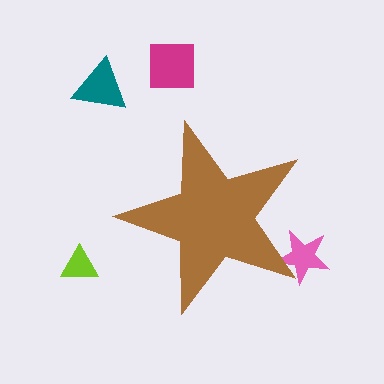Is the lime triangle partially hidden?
No, the lime triangle is fully visible.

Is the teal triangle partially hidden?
No, the teal triangle is fully visible.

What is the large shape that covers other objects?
A brown star.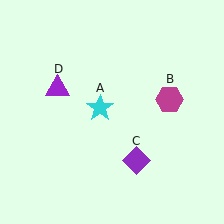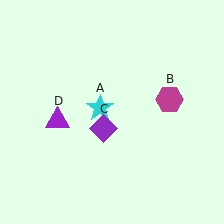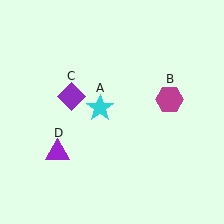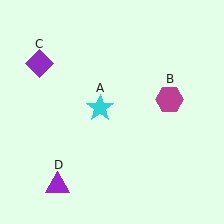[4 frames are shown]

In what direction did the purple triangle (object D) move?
The purple triangle (object D) moved down.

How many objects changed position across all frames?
2 objects changed position: purple diamond (object C), purple triangle (object D).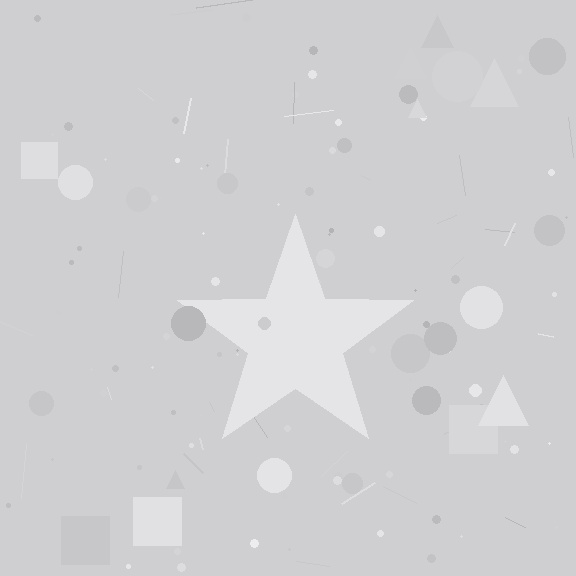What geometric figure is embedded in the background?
A star is embedded in the background.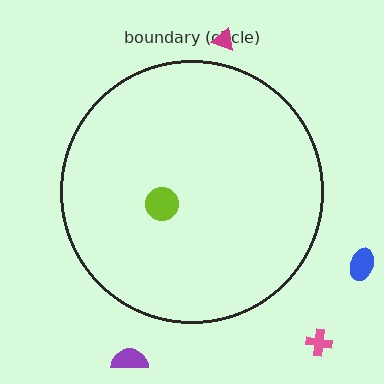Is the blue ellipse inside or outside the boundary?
Outside.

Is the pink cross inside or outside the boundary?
Outside.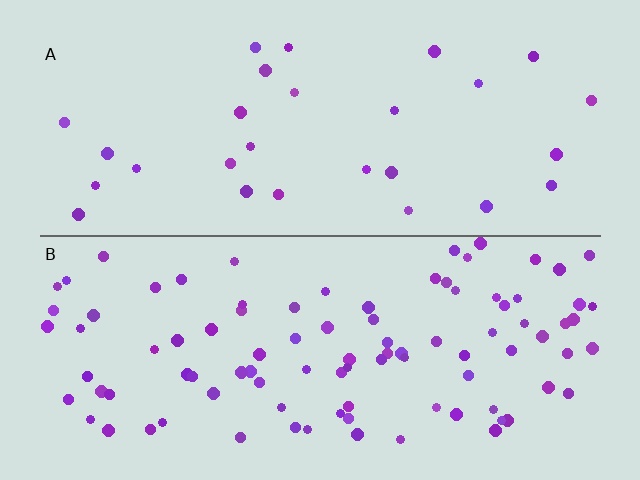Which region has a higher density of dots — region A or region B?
B (the bottom).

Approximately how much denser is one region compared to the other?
Approximately 3.3× — region B over region A.